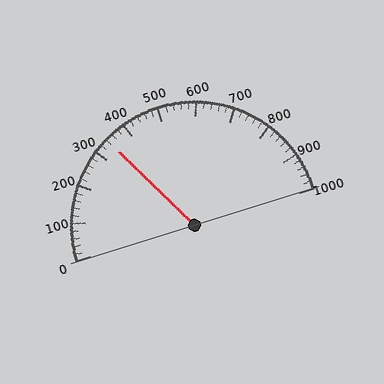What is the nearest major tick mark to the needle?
The nearest major tick mark is 300.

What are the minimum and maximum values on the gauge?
The gauge ranges from 0 to 1000.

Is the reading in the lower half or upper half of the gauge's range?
The reading is in the lower half of the range (0 to 1000).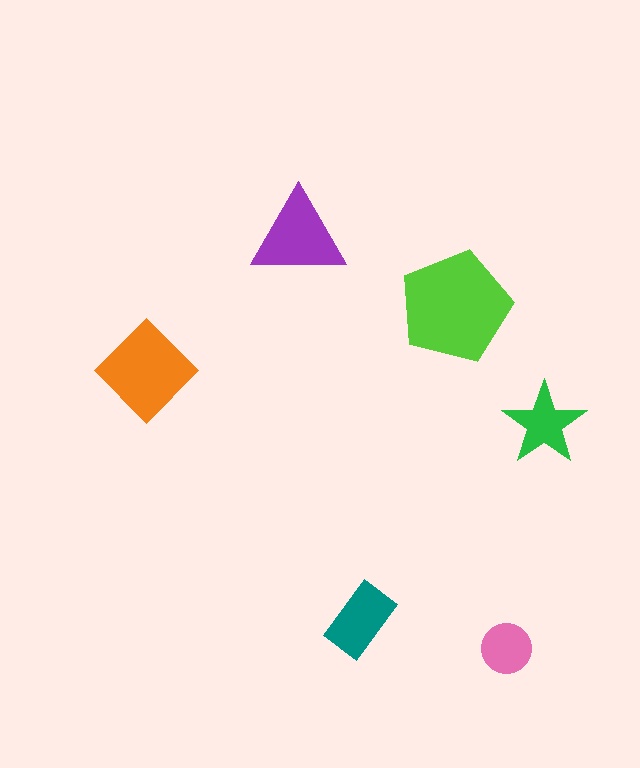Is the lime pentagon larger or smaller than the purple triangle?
Larger.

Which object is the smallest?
The pink circle.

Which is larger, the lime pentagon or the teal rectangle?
The lime pentagon.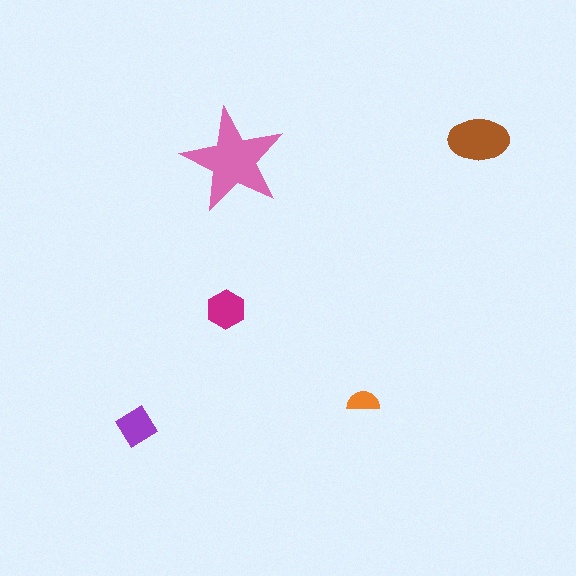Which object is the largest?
The pink star.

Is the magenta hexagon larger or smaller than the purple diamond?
Larger.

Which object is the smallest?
The orange semicircle.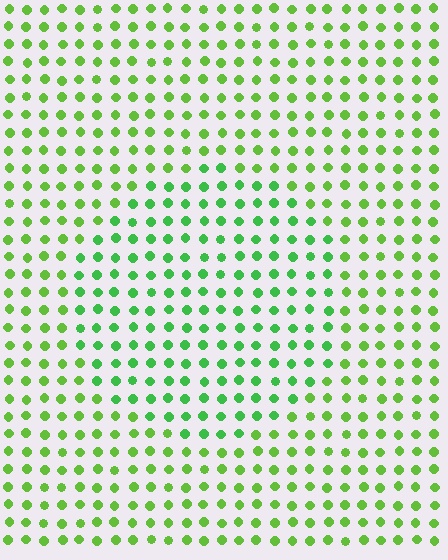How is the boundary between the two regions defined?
The boundary is defined purely by a slight shift in hue (about 24 degrees). Spacing, size, and orientation are identical on both sides.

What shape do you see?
I see a circle.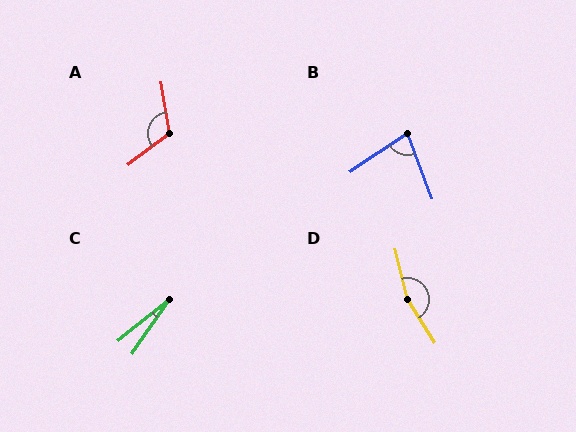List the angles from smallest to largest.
C (17°), B (77°), A (119°), D (163°).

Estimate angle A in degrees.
Approximately 119 degrees.